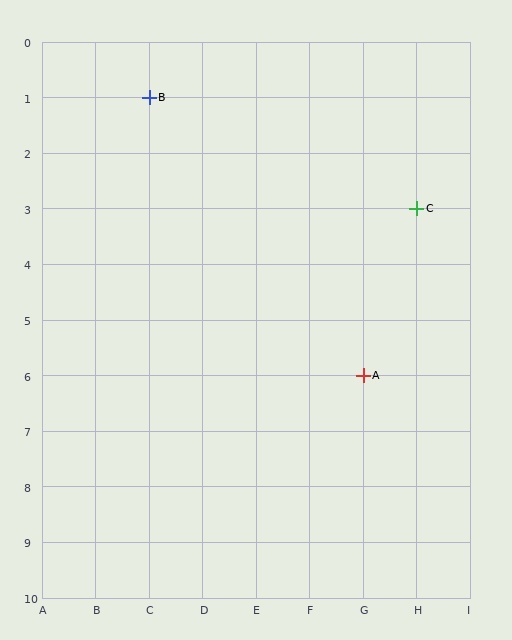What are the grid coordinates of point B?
Point B is at grid coordinates (C, 1).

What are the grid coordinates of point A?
Point A is at grid coordinates (G, 6).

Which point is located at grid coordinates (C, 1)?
Point B is at (C, 1).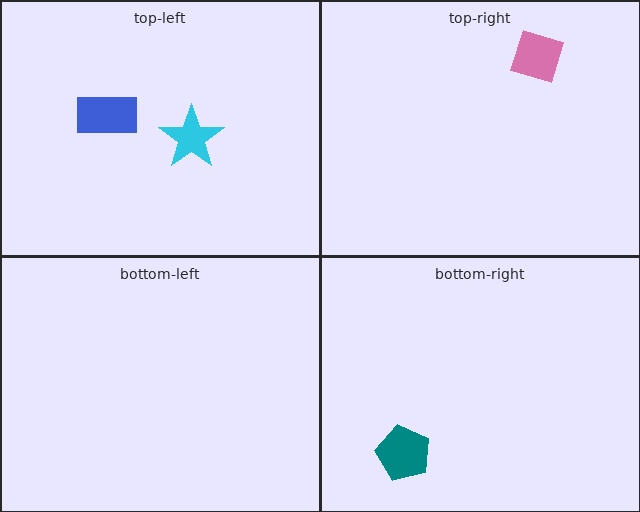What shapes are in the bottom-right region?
The teal pentagon.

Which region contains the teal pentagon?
The bottom-right region.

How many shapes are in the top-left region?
2.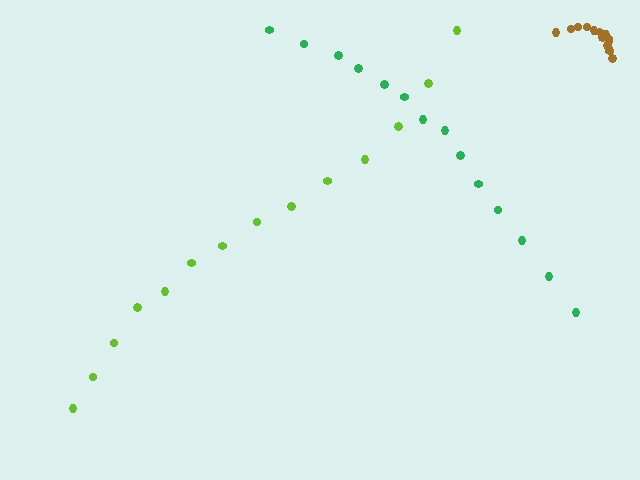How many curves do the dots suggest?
There are 3 distinct paths.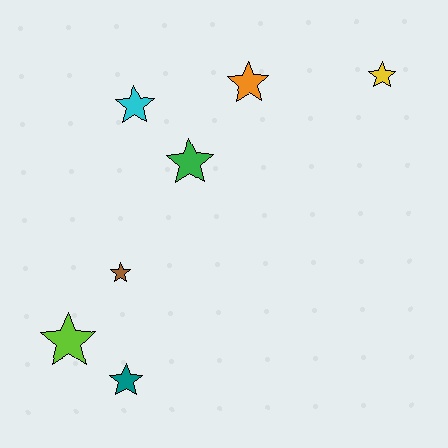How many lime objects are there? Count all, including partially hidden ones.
There is 1 lime object.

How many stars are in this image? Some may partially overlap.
There are 7 stars.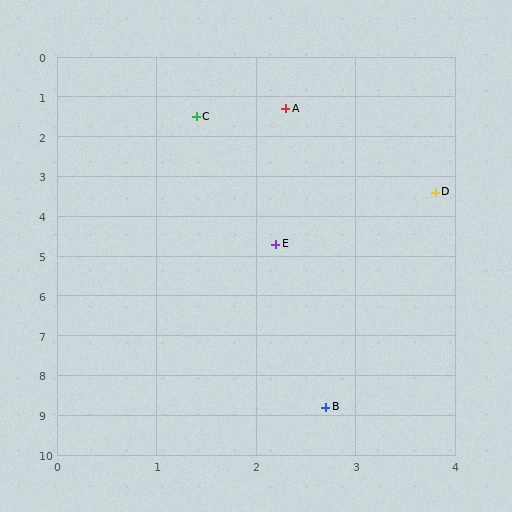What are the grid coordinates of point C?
Point C is at approximately (1.4, 1.5).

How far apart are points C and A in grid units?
Points C and A are about 0.9 grid units apart.